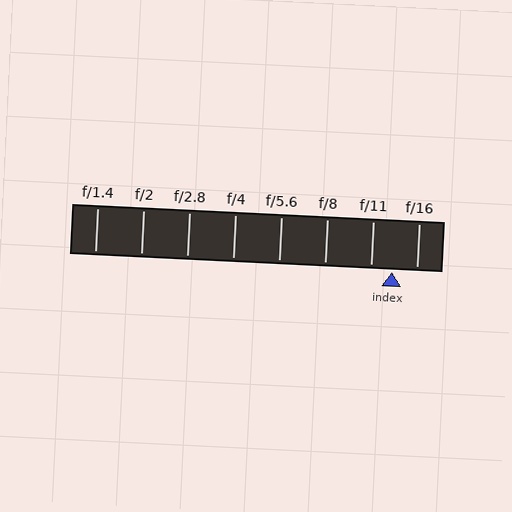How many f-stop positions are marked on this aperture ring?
There are 8 f-stop positions marked.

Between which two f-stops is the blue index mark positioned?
The index mark is between f/11 and f/16.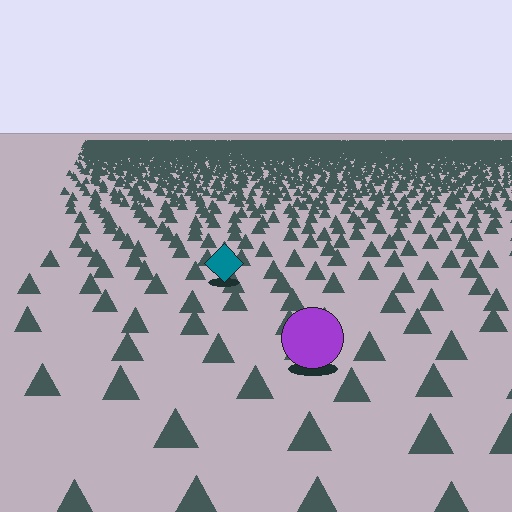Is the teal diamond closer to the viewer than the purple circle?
No. The purple circle is closer — you can tell from the texture gradient: the ground texture is coarser near it.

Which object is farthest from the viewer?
The teal diamond is farthest from the viewer. It appears smaller and the ground texture around it is denser.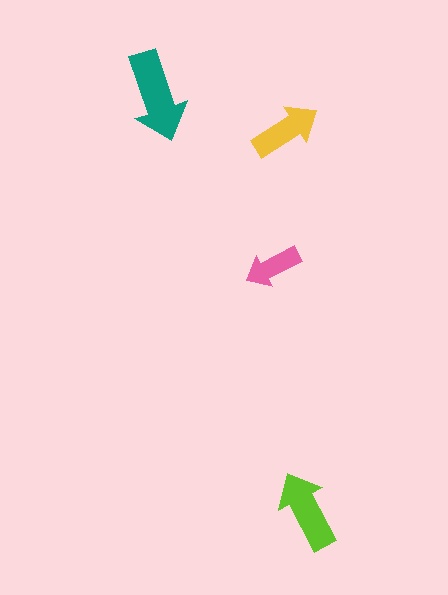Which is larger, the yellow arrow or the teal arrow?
The teal one.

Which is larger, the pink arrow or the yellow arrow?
The yellow one.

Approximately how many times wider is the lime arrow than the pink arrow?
About 1.5 times wider.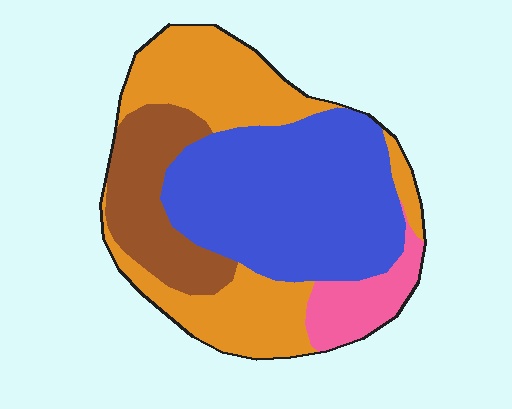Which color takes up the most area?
Blue, at roughly 40%.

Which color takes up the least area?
Pink, at roughly 10%.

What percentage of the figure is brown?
Brown covers about 15% of the figure.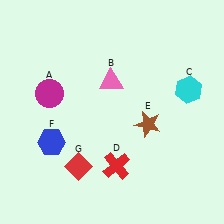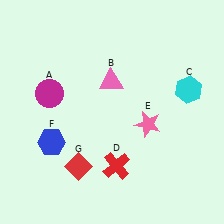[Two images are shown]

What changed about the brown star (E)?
In Image 1, E is brown. In Image 2, it changed to pink.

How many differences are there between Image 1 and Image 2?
There is 1 difference between the two images.